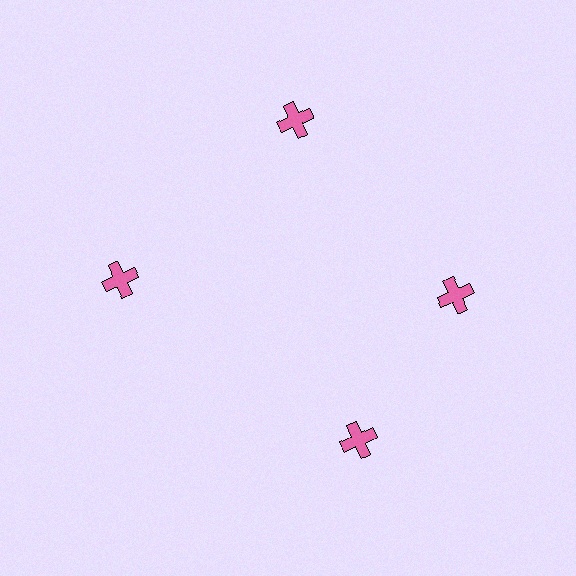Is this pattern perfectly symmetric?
No. The 4 pink crosses are arranged in a ring, but one element near the 6 o'clock position is rotated out of alignment along the ring, breaking the 4-fold rotational symmetry.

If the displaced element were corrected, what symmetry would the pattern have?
It would have 4-fold rotational symmetry — the pattern would map onto itself every 90 degrees.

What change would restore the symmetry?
The symmetry would be restored by rotating it back into even spacing with its neighbors so that all 4 crosses sit at equal angles and equal distance from the center.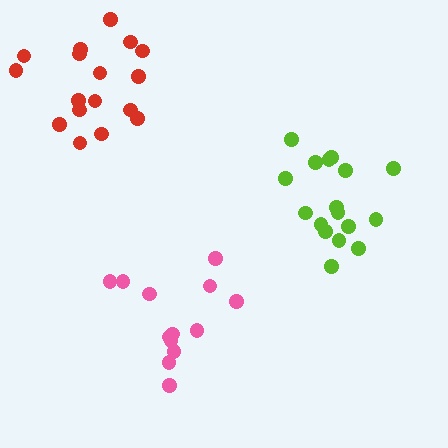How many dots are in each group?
Group 1: 13 dots, Group 2: 17 dots, Group 3: 17 dots (47 total).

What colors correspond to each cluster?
The clusters are colored: pink, red, lime.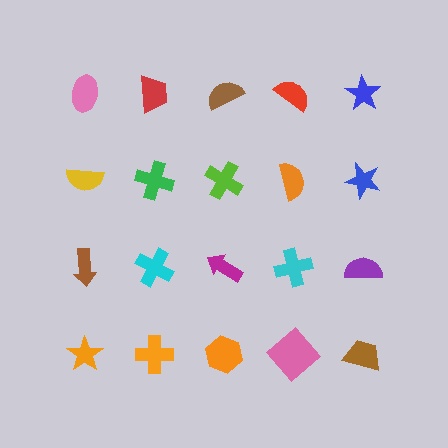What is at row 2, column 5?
A blue star.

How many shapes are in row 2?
5 shapes.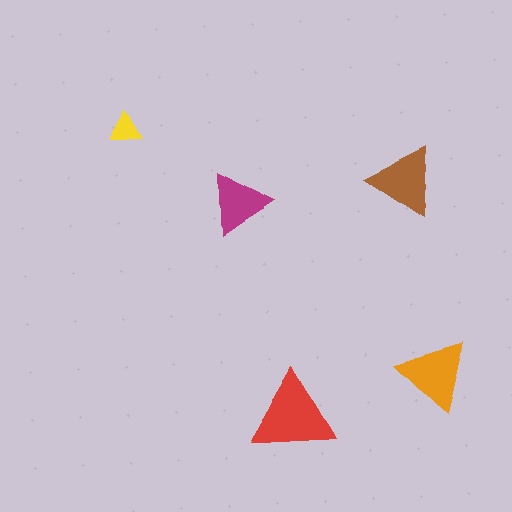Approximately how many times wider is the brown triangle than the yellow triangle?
About 2 times wider.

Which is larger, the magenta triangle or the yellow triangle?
The magenta one.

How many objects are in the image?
There are 5 objects in the image.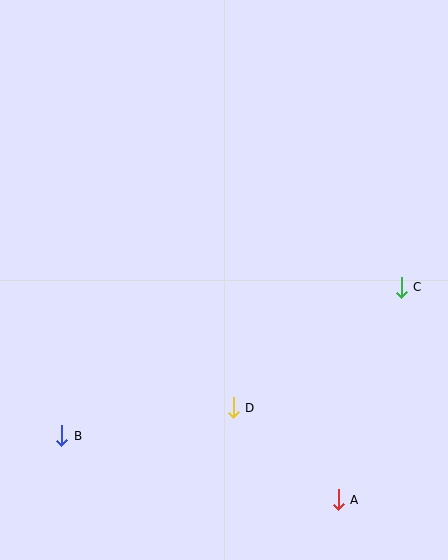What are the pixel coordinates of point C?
Point C is at (401, 287).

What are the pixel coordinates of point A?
Point A is at (338, 500).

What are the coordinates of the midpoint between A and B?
The midpoint between A and B is at (200, 468).